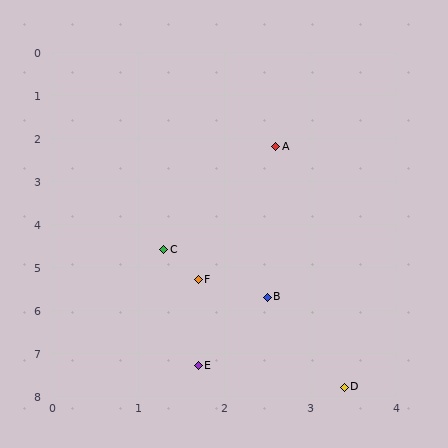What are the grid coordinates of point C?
Point C is at approximately (1.3, 4.6).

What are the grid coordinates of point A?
Point A is at approximately (2.6, 2.2).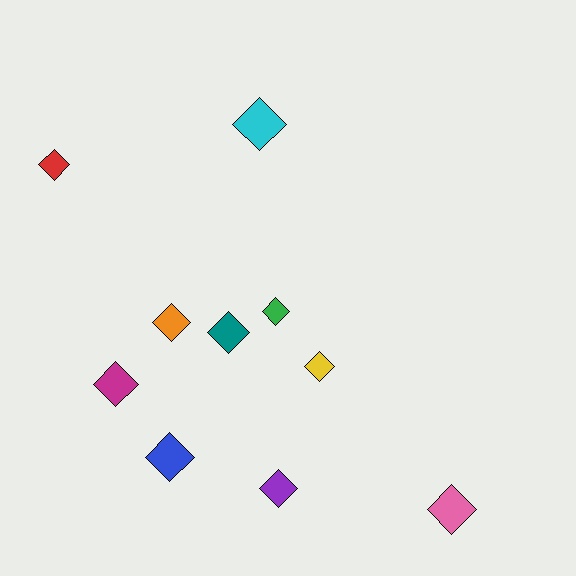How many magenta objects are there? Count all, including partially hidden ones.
There is 1 magenta object.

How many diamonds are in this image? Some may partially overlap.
There are 10 diamonds.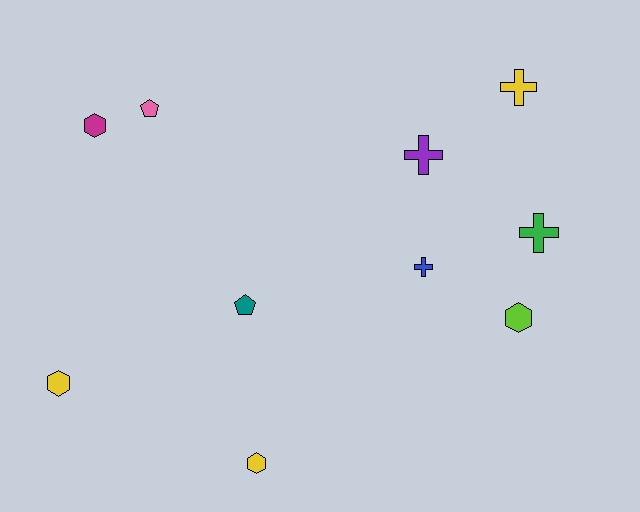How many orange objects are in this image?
There are no orange objects.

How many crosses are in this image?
There are 4 crosses.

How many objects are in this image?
There are 10 objects.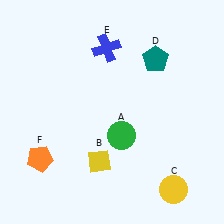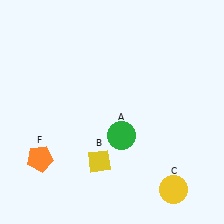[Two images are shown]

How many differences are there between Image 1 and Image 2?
There are 2 differences between the two images.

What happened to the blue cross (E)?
The blue cross (E) was removed in Image 2. It was in the top-left area of Image 1.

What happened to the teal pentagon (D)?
The teal pentagon (D) was removed in Image 2. It was in the top-right area of Image 1.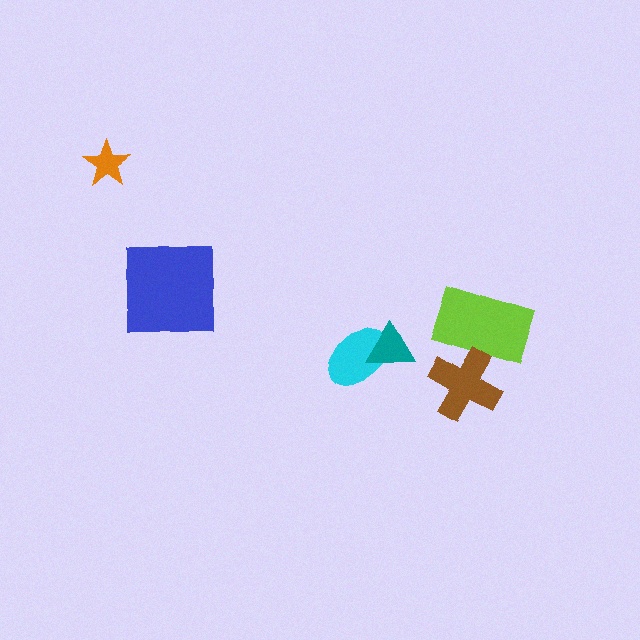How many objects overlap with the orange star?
0 objects overlap with the orange star.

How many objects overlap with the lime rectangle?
1 object overlaps with the lime rectangle.